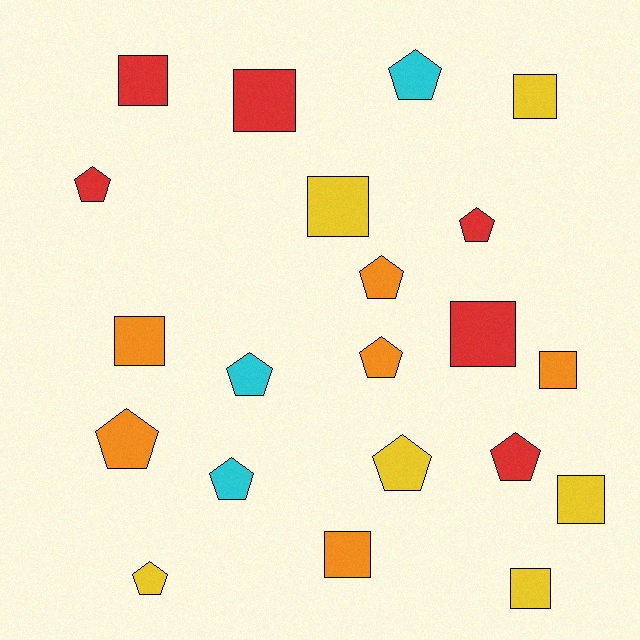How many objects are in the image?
There are 21 objects.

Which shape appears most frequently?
Pentagon, with 11 objects.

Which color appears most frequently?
Orange, with 6 objects.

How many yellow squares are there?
There are 4 yellow squares.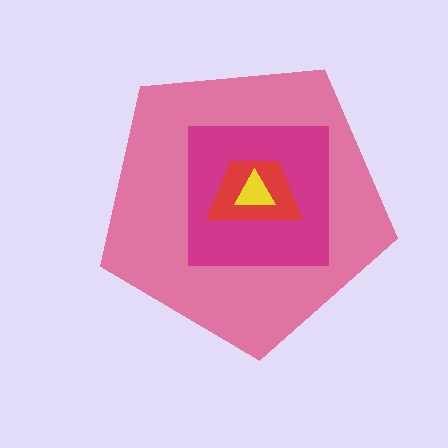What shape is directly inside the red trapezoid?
The yellow triangle.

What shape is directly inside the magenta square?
The red trapezoid.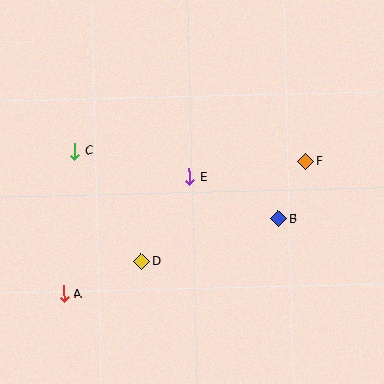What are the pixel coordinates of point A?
Point A is at (64, 294).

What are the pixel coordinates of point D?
Point D is at (141, 261).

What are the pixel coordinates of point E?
Point E is at (189, 177).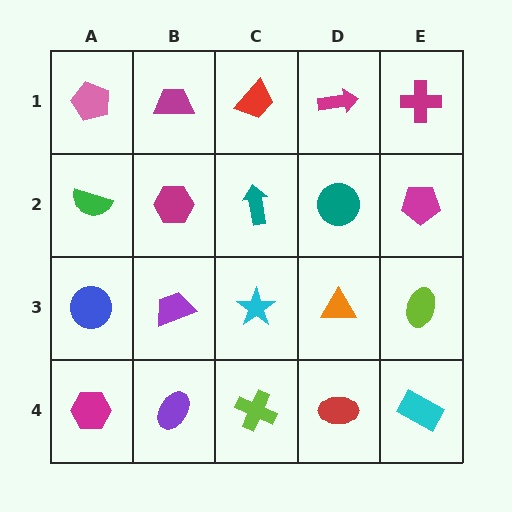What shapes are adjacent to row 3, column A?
A green semicircle (row 2, column A), a magenta hexagon (row 4, column A), a purple trapezoid (row 3, column B).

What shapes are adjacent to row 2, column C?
A red trapezoid (row 1, column C), a cyan star (row 3, column C), a magenta hexagon (row 2, column B), a teal circle (row 2, column D).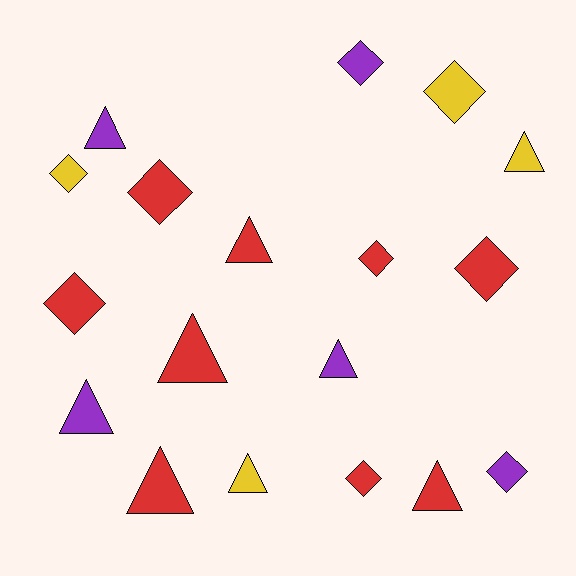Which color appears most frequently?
Red, with 9 objects.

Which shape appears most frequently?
Triangle, with 9 objects.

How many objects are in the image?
There are 18 objects.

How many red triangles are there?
There are 4 red triangles.